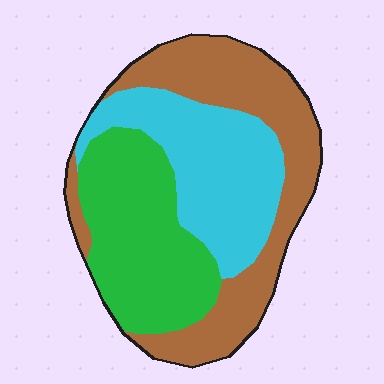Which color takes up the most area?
Brown, at roughly 35%.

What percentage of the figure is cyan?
Cyan takes up between a sixth and a third of the figure.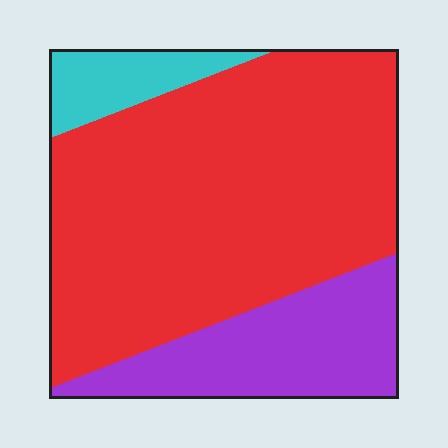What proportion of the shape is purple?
Purple takes up less than a quarter of the shape.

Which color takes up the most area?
Red, at roughly 70%.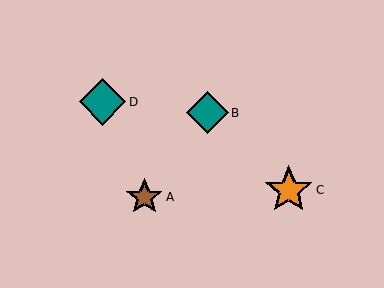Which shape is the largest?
The orange star (labeled C) is the largest.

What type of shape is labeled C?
Shape C is an orange star.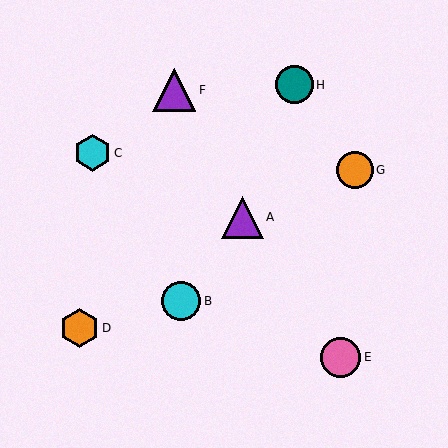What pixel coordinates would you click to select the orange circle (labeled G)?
Click at (355, 170) to select the orange circle G.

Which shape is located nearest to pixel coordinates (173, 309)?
The cyan circle (labeled B) at (181, 301) is nearest to that location.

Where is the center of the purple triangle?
The center of the purple triangle is at (174, 90).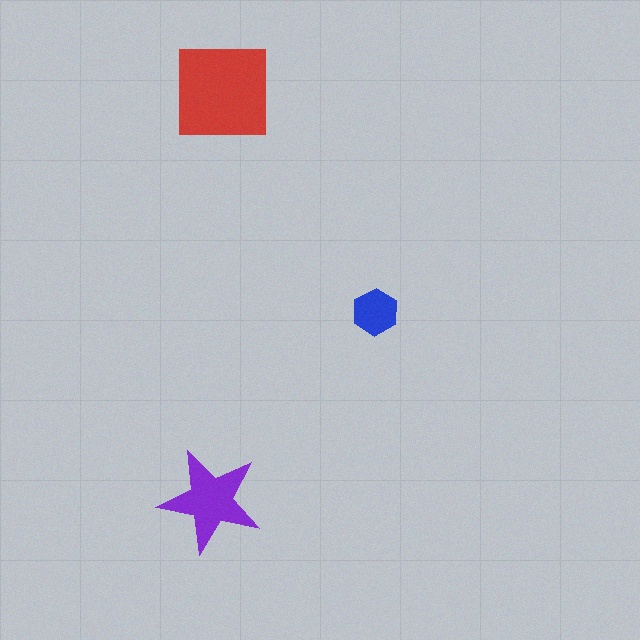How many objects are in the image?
There are 3 objects in the image.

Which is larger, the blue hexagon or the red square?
The red square.